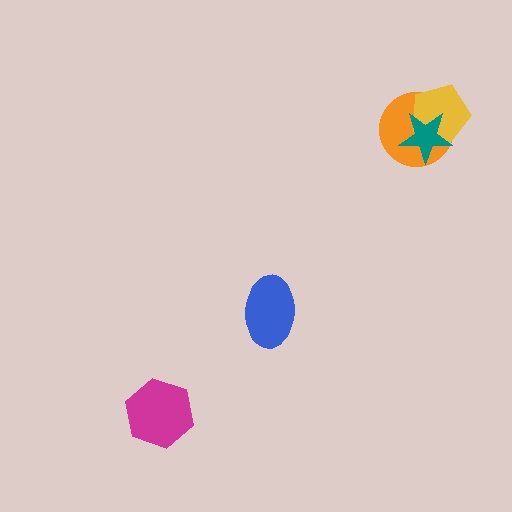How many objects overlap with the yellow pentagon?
2 objects overlap with the yellow pentagon.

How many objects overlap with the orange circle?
2 objects overlap with the orange circle.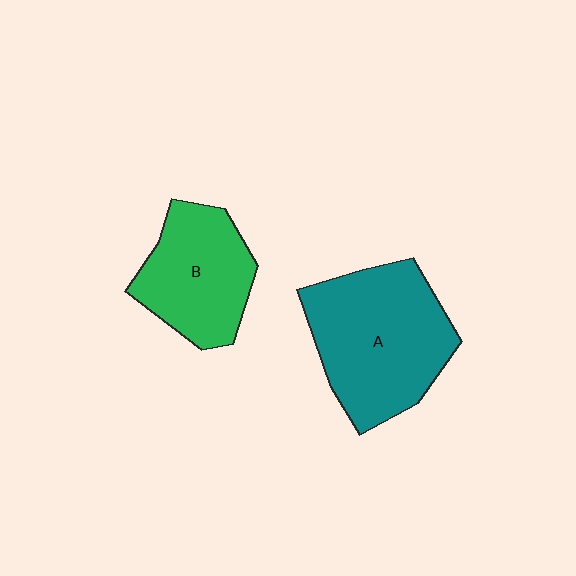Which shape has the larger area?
Shape A (teal).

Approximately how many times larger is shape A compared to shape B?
Approximately 1.4 times.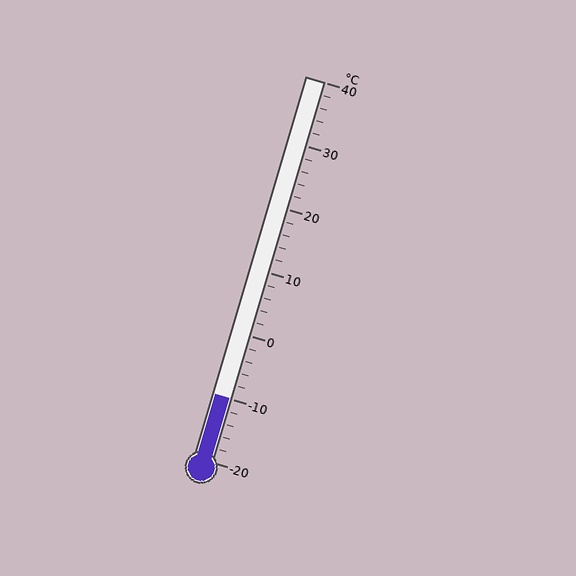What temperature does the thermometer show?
The thermometer shows approximately -10°C.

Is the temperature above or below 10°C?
The temperature is below 10°C.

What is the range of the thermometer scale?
The thermometer scale ranges from -20°C to 40°C.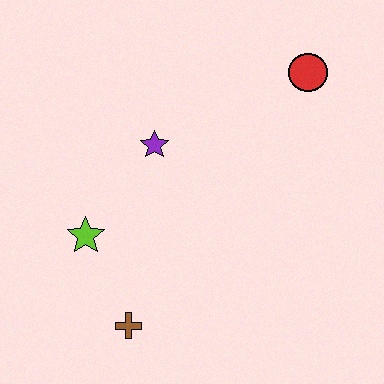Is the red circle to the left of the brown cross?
No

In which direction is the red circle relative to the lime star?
The red circle is to the right of the lime star.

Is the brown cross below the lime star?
Yes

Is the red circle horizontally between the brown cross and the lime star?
No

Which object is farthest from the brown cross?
The red circle is farthest from the brown cross.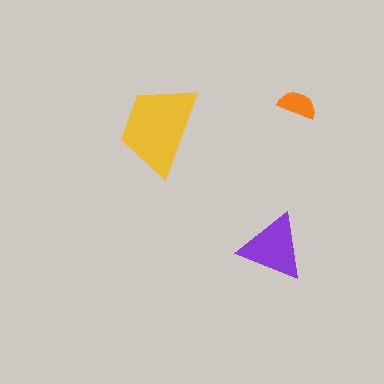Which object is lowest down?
The purple triangle is bottommost.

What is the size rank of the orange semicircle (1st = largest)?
3rd.